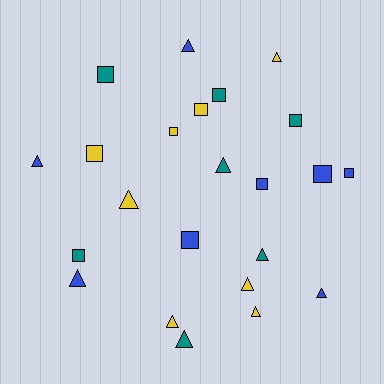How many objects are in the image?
There are 23 objects.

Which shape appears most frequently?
Triangle, with 12 objects.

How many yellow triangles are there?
There are 5 yellow triangles.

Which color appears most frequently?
Yellow, with 8 objects.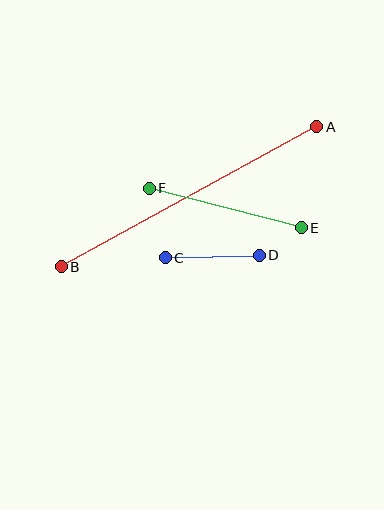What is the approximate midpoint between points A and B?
The midpoint is at approximately (189, 197) pixels.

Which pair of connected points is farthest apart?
Points A and B are farthest apart.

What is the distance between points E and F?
The distance is approximately 157 pixels.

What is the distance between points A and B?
The distance is approximately 291 pixels.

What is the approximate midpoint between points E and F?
The midpoint is at approximately (225, 208) pixels.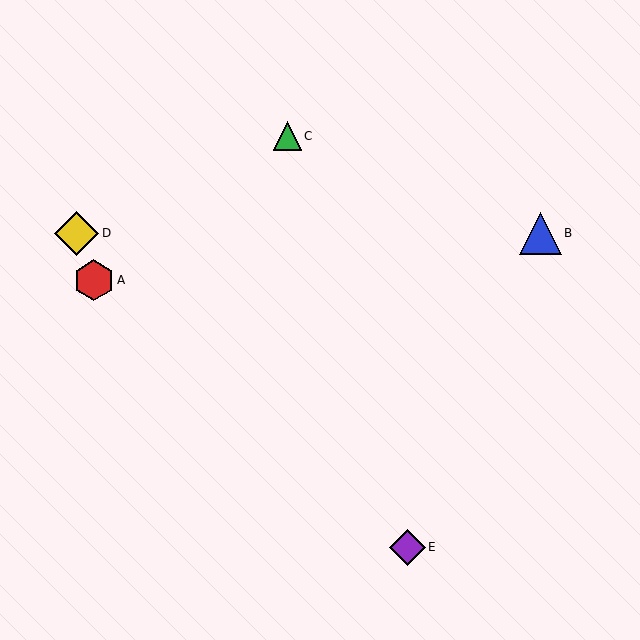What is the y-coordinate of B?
Object B is at y≈234.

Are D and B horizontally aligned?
Yes, both are at y≈234.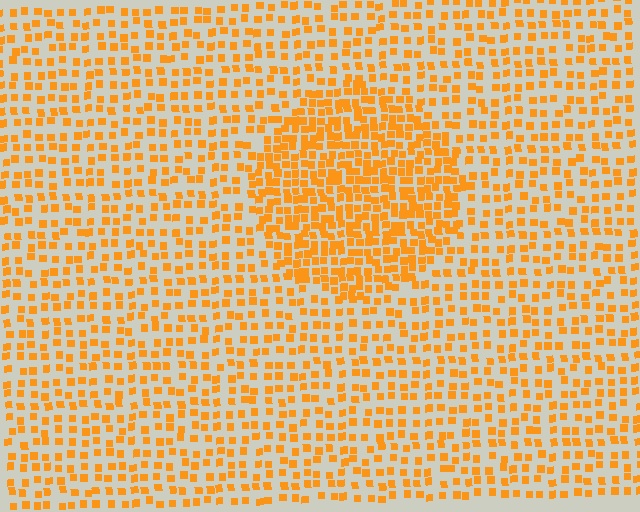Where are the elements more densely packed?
The elements are more densely packed inside the circle boundary.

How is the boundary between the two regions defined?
The boundary is defined by a change in element density (approximately 1.9x ratio). All elements are the same color, size, and shape.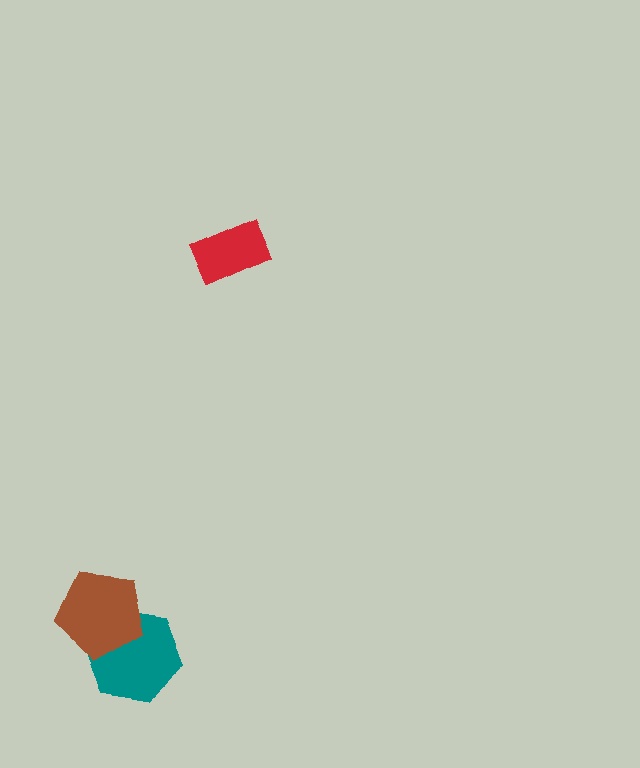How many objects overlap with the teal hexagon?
1 object overlaps with the teal hexagon.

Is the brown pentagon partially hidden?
No, no other shape covers it.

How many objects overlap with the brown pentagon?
1 object overlaps with the brown pentagon.